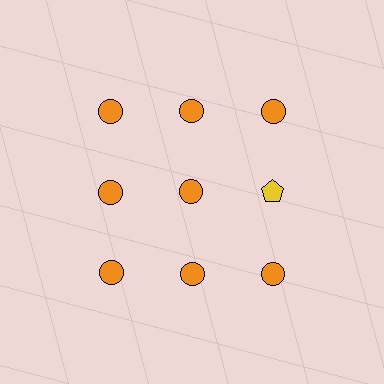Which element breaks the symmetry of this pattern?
The yellow pentagon in the second row, center column breaks the symmetry. All other shapes are orange circles.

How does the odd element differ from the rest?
It differs in both color (yellow instead of orange) and shape (pentagon instead of circle).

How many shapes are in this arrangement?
There are 9 shapes arranged in a grid pattern.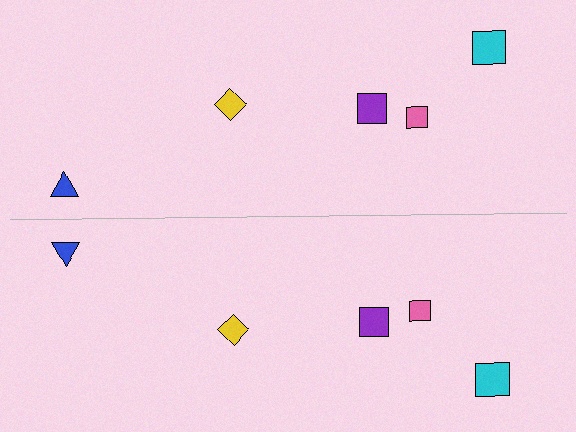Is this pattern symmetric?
Yes, this pattern has bilateral (reflection) symmetry.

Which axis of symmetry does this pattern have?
The pattern has a horizontal axis of symmetry running through the center of the image.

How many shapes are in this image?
There are 10 shapes in this image.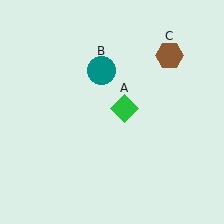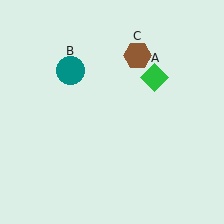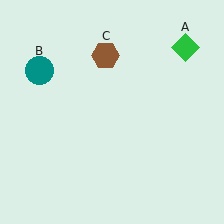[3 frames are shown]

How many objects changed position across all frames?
3 objects changed position: green diamond (object A), teal circle (object B), brown hexagon (object C).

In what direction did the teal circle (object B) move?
The teal circle (object B) moved left.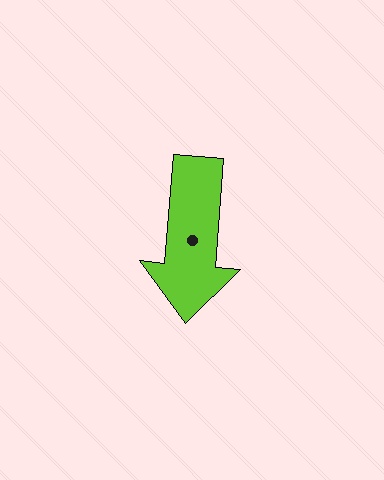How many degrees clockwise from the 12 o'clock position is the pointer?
Approximately 185 degrees.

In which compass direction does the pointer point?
South.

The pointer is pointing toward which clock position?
Roughly 6 o'clock.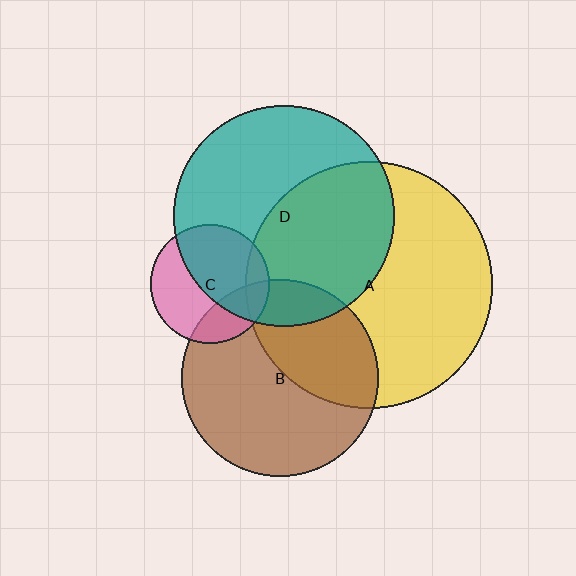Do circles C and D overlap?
Yes.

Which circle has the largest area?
Circle A (yellow).